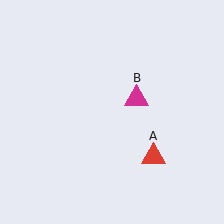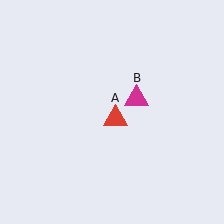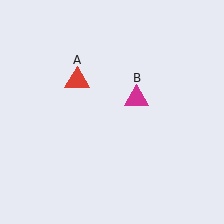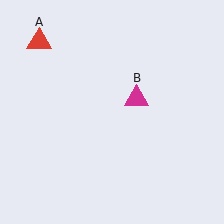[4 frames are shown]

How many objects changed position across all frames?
1 object changed position: red triangle (object A).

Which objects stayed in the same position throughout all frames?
Magenta triangle (object B) remained stationary.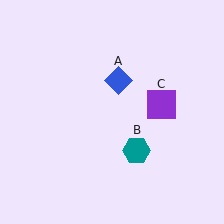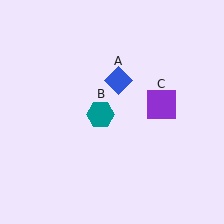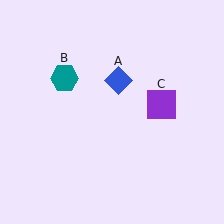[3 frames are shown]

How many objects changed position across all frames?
1 object changed position: teal hexagon (object B).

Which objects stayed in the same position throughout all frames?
Blue diamond (object A) and purple square (object C) remained stationary.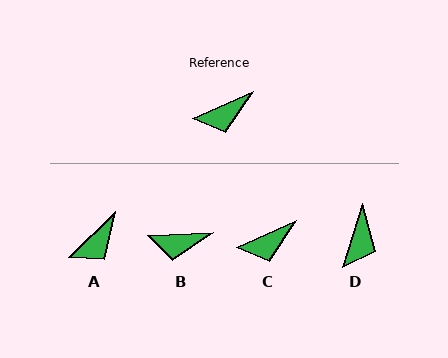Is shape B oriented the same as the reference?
No, it is off by about 21 degrees.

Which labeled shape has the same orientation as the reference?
C.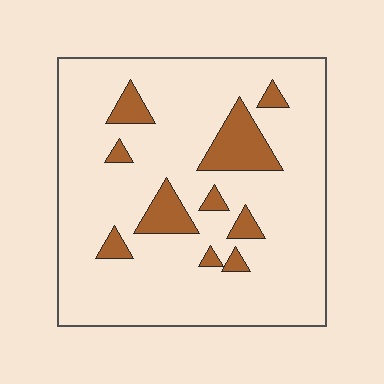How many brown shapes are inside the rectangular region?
10.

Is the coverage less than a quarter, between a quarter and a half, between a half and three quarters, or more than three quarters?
Less than a quarter.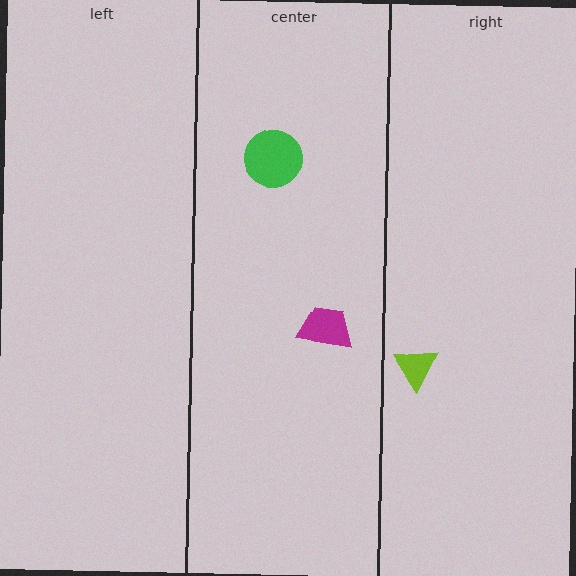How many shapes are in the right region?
1.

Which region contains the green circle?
The center region.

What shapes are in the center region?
The green circle, the magenta trapezoid.